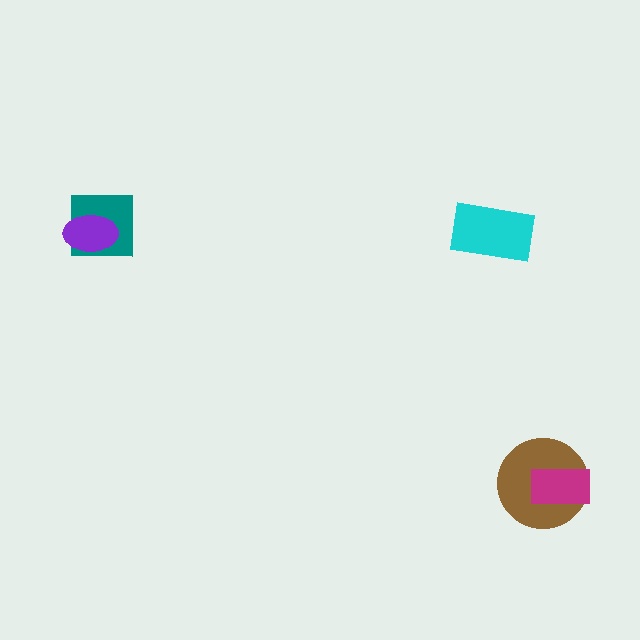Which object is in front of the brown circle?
The magenta rectangle is in front of the brown circle.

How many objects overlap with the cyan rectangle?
0 objects overlap with the cyan rectangle.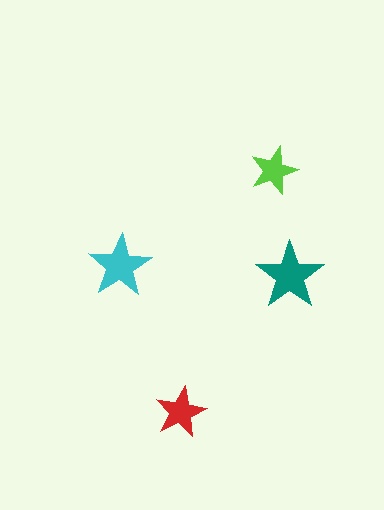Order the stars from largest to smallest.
the teal one, the cyan one, the red one, the lime one.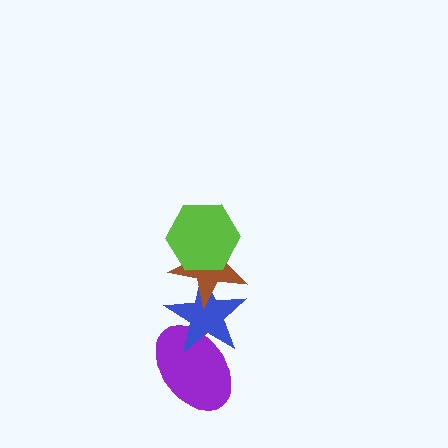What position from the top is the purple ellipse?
The purple ellipse is 4th from the top.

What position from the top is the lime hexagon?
The lime hexagon is 1st from the top.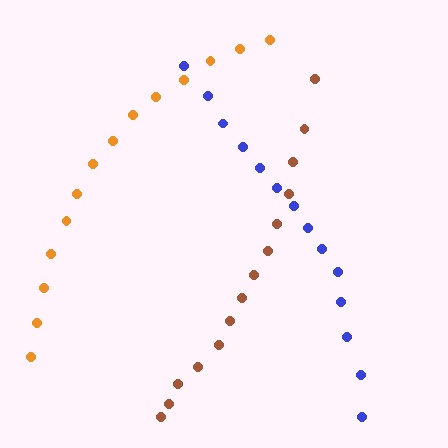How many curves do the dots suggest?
There are 3 distinct paths.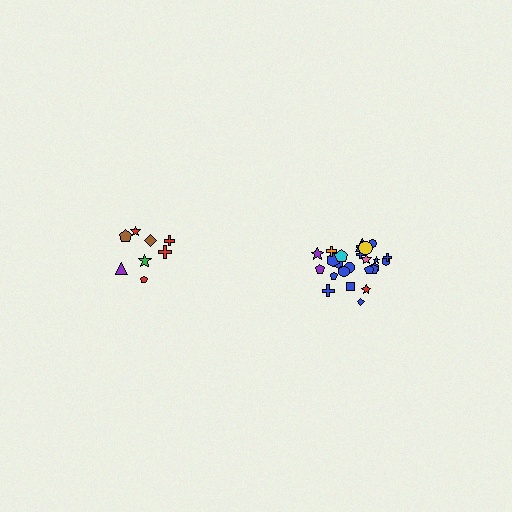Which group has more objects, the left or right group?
The right group.